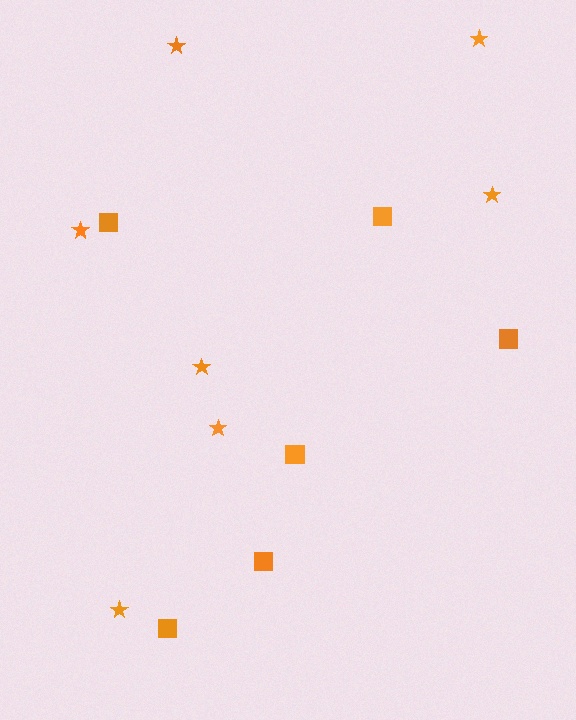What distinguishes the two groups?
There are 2 groups: one group of stars (7) and one group of squares (6).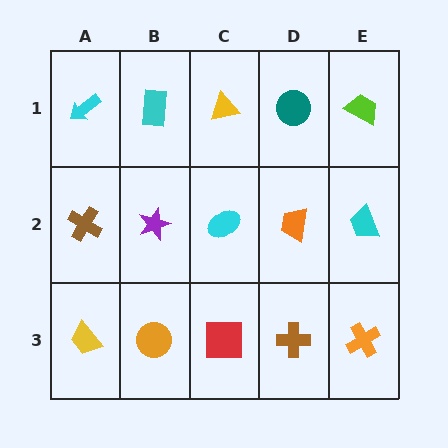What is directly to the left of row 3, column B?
A yellow trapezoid.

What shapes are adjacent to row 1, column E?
A cyan trapezoid (row 2, column E), a teal circle (row 1, column D).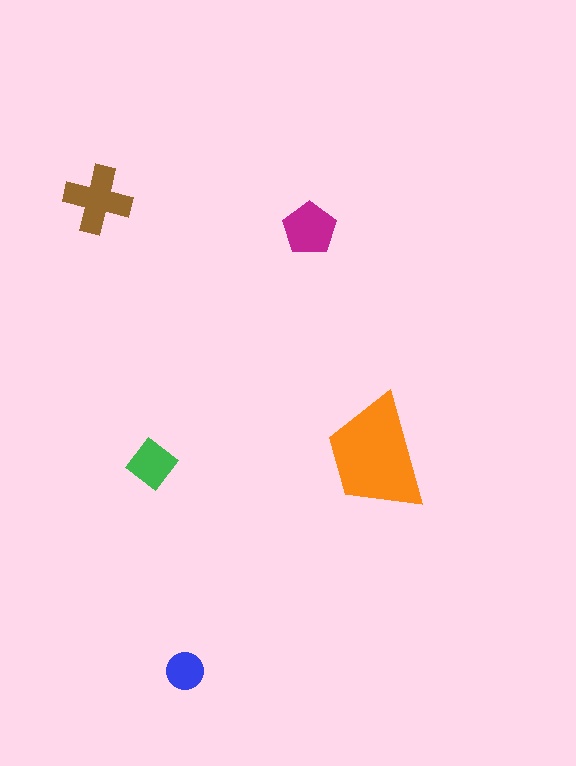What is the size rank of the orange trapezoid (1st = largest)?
1st.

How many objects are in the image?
There are 5 objects in the image.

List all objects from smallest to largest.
The blue circle, the green diamond, the magenta pentagon, the brown cross, the orange trapezoid.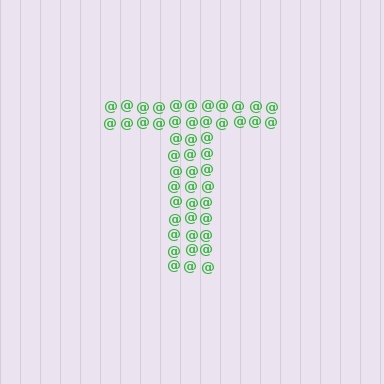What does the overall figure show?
The overall figure shows the letter T.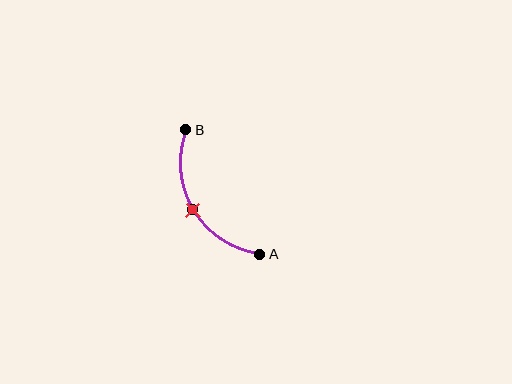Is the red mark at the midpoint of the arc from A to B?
Yes. The red mark lies on the arc at equal arc-length from both A and B — it is the arc midpoint.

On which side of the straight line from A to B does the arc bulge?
The arc bulges to the left of the straight line connecting A and B.